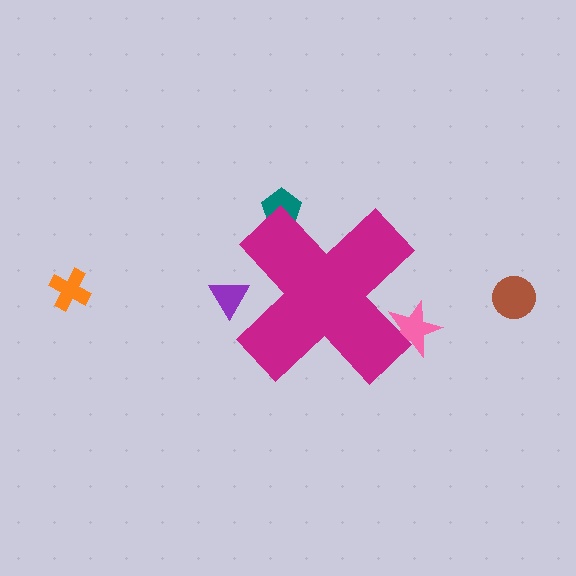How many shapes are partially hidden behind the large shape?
3 shapes are partially hidden.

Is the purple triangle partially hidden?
Yes, the purple triangle is partially hidden behind the magenta cross.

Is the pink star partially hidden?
Yes, the pink star is partially hidden behind the magenta cross.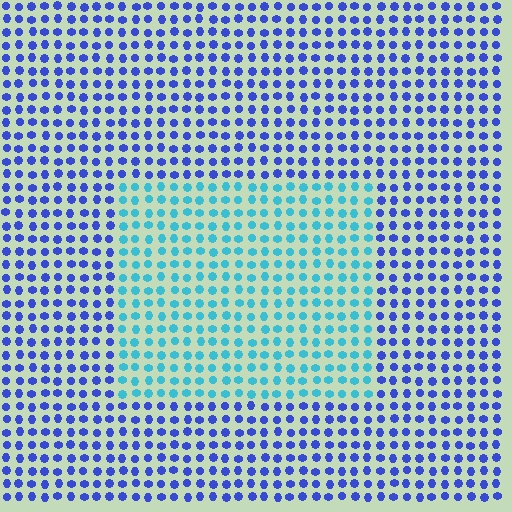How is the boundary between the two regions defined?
The boundary is defined purely by a slight shift in hue (about 46 degrees). Spacing, size, and orientation are identical on both sides.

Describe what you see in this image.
The image is filled with small blue elements in a uniform arrangement. A rectangle-shaped region is visible where the elements are tinted to a slightly different hue, forming a subtle color boundary.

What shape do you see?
I see a rectangle.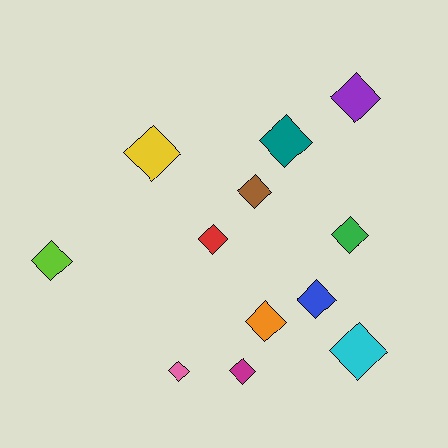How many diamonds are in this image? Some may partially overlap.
There are 12 diamonds.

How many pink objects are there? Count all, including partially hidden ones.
There is 1 pink object.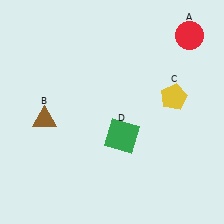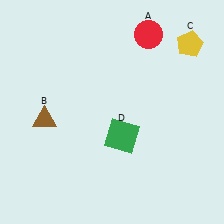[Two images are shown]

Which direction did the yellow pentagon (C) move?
The yellow pentagon (C) moved up.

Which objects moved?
The objects that moved are: the red circle (A), the yellow pentagon (C).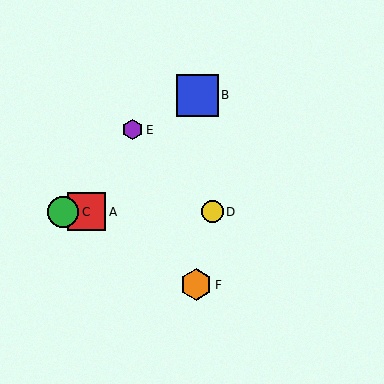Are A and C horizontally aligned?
Yes, both are at y≈212.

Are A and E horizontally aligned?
No, A is at y≈212 and E is at y≈130.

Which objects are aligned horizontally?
Objects A, C, D are aligned horizontally.